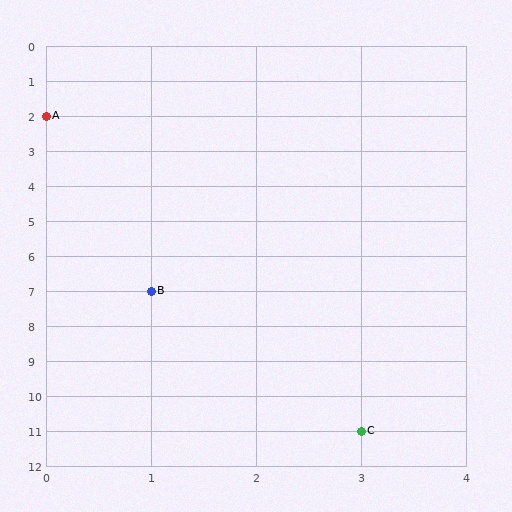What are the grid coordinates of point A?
Point A is at grid coordinates (0, 2).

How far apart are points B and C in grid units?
Points B and C are 2 columns and 4 rows apart (about 4.5 grid units diagonally).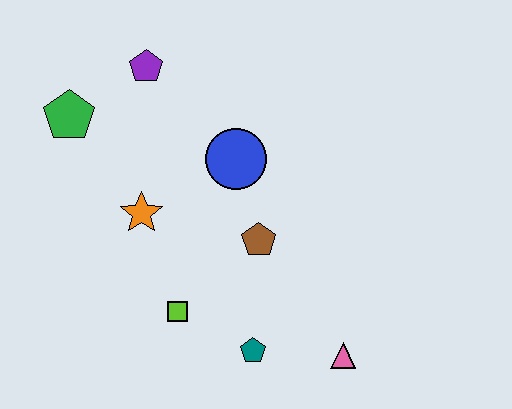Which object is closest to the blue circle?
The brown pentagon is closest to the blue circle.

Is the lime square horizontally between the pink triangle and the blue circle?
No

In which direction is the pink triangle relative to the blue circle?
The pink triangle is below the blue circle.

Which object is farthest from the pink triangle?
The green pentagon is farthest from the pink triangle.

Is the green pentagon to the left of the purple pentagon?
Yes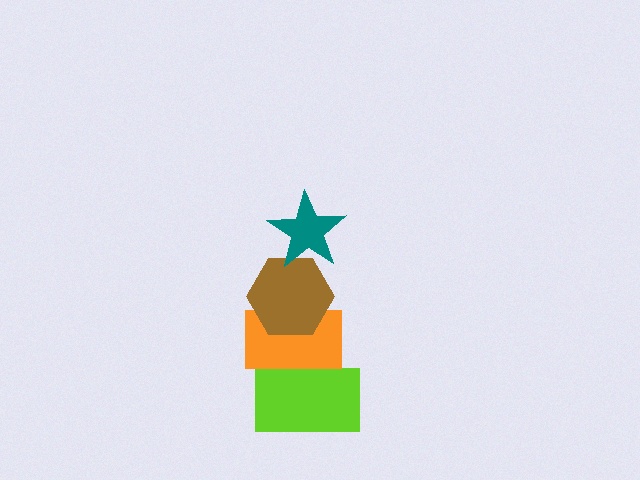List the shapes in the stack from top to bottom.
From top to bottom: the teal star, the brown hexagon, the orange rectangle, the lime rectangle.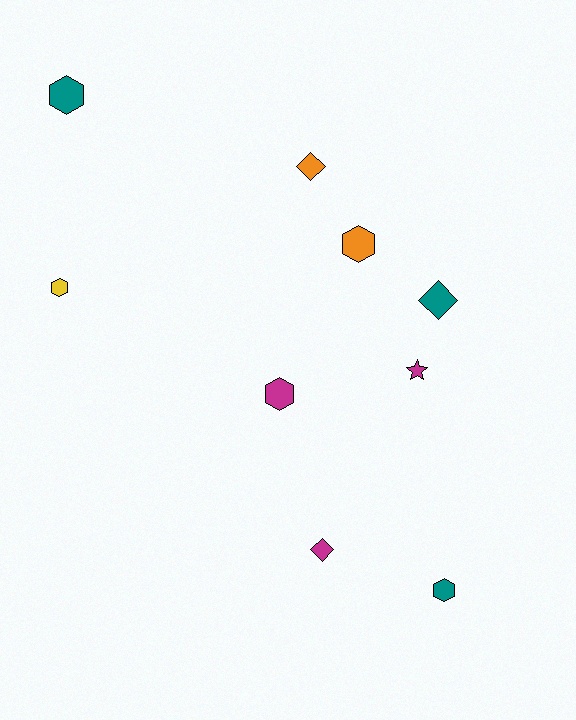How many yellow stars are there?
There are no yellow stars.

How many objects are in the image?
There are 9 objects.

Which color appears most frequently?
Teal, with 3 objects.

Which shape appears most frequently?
Hexagon, with 5 objects.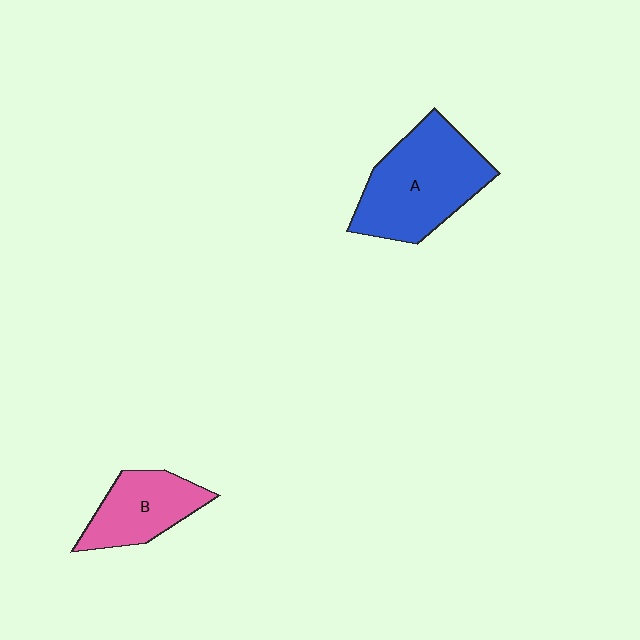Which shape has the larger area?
Shape A (blue).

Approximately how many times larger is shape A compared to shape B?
Approximately 1.6 times.